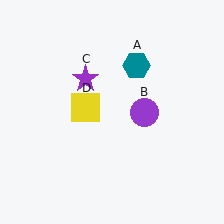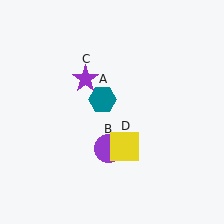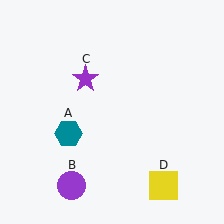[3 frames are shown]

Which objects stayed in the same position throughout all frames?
Purple star (object C) remained stationary.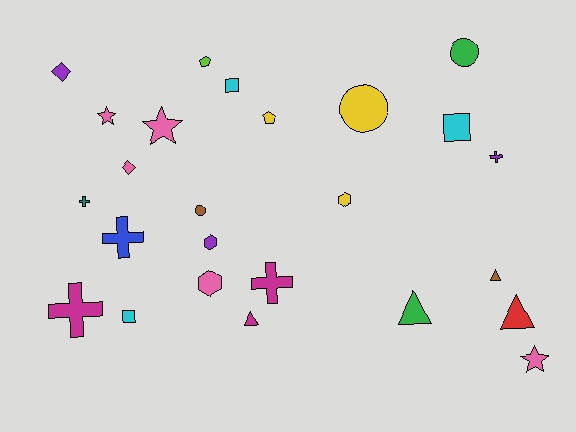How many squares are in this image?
There are 3 squares.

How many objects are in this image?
There are 25 objects.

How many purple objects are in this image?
There are 3 purple objects.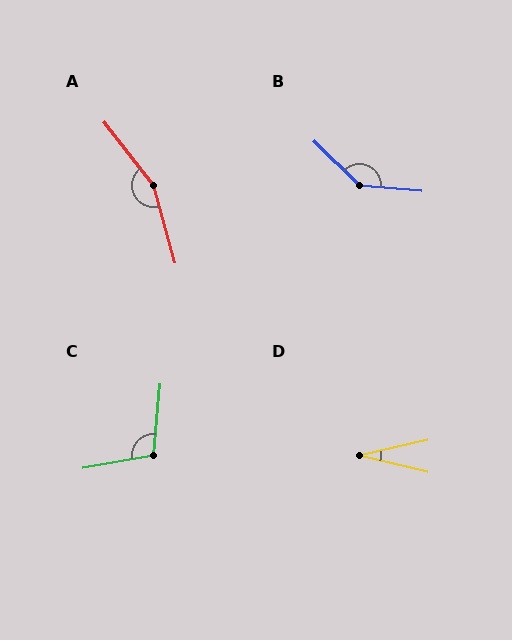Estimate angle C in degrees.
Approximately 106 degrees.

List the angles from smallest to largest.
D (26°), C (106°), B (141°), A (158°).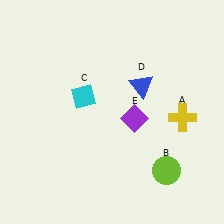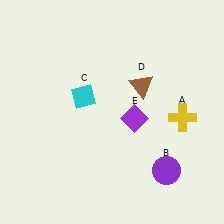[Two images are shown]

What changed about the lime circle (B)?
In Image 1, B is lime. In Image 2, it changed to purple.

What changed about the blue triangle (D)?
In Image 1, D is blue. In Image 2, it changed to brown.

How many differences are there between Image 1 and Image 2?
There are 2 differences between the two images.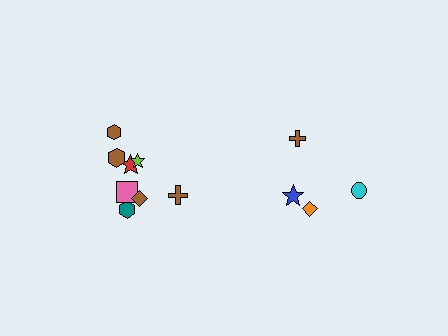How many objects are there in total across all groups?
There are 12 objects.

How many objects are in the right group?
There are 4 objects.